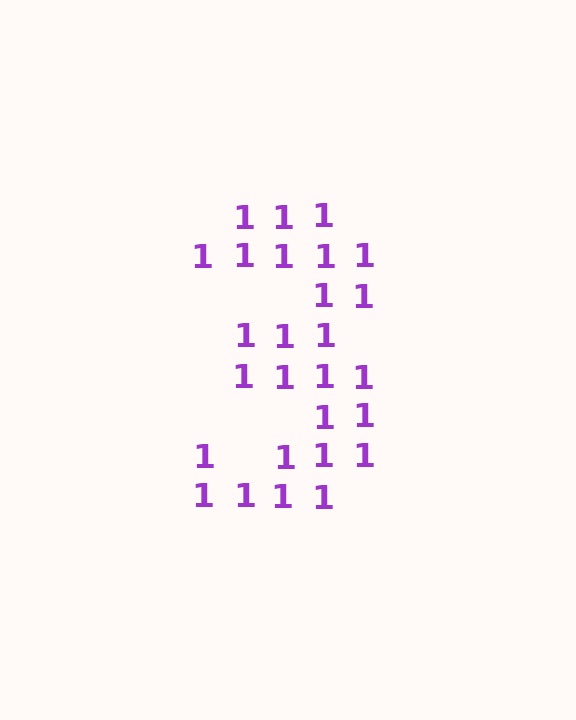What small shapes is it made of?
It is made of small digit 1's.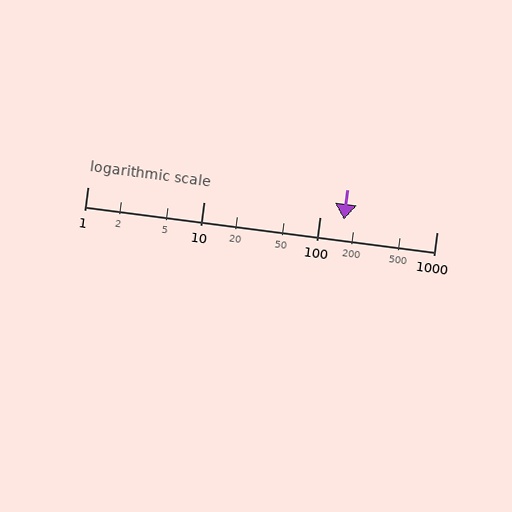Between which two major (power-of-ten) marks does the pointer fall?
The pointer is between 100 and 1000.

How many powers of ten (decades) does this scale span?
The scale spans 3 decades, from 1 to 1000.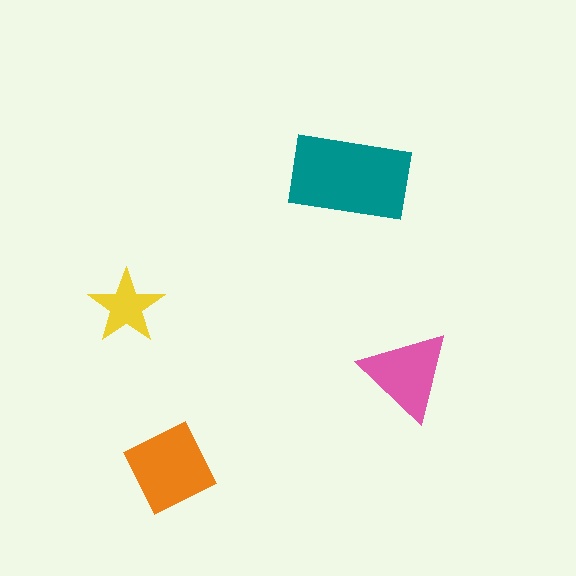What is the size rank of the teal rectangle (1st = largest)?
1st.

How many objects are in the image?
There are 4 objects in the image.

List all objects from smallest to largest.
The yellow star, the pink triangle, the orange diamond, the teal rectangle.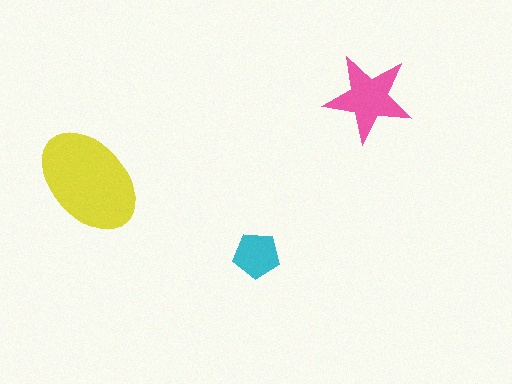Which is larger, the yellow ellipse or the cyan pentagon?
The yellow ellipse.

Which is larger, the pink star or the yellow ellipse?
The yellow ellipse.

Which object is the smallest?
The cyan pentagon.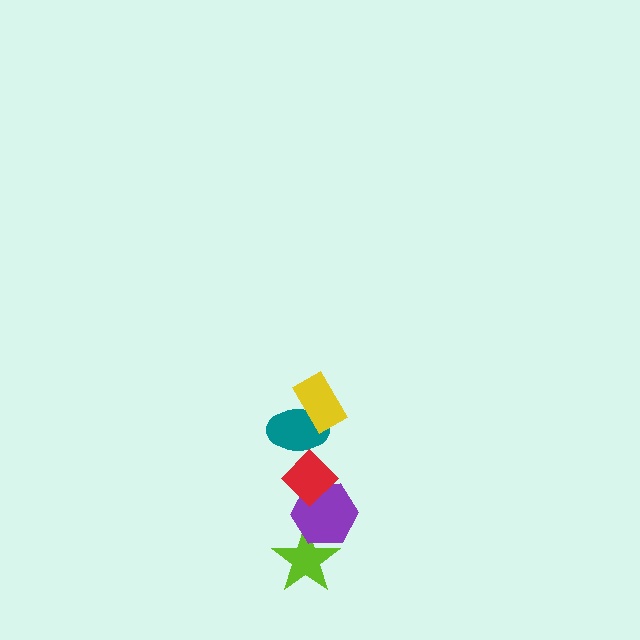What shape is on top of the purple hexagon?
The red diamond is on top of the purple hexagon.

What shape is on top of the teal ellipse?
The yellow rectangle is on top of the teal ellipse.